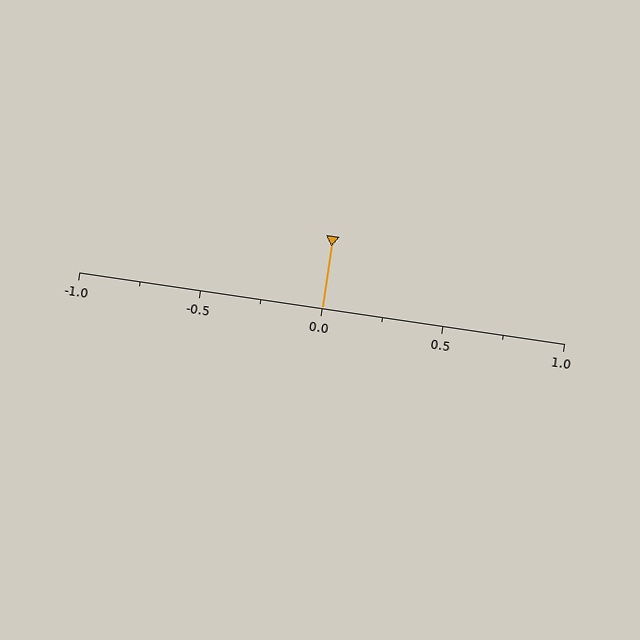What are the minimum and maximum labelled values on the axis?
The axis runs from -1.0 to 1.0.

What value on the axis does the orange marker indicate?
The marker indicates approximately 0.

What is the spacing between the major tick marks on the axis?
The major ticks are spaced 0.5 apart.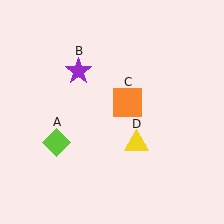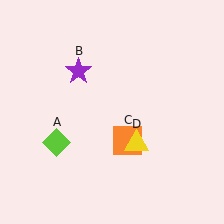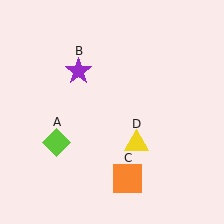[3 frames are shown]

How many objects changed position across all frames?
1 object changed position: orange square (object C).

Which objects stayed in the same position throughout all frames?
Lime diamond (object A) and purple star (object B) and yellow triangle (object D) remained stationary.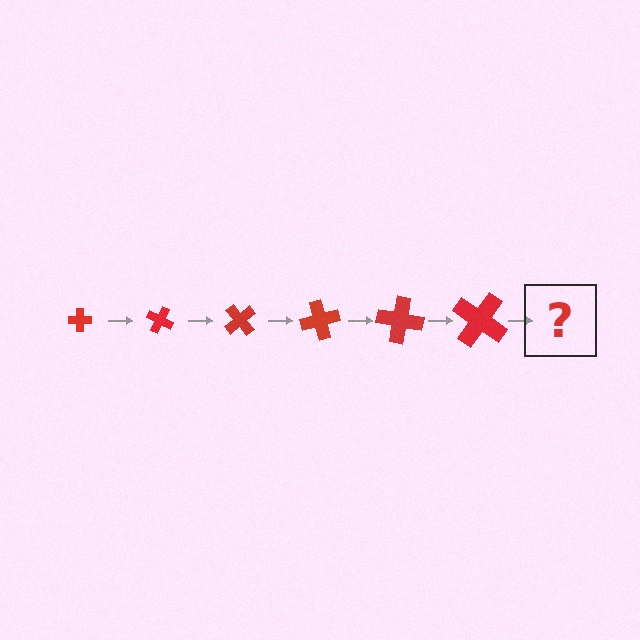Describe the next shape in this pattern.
It should be a cross, larger than the previous one and rotated 150 degrees from the start.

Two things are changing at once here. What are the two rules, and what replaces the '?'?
The two rules are that the cross grows larger each step and it rotates 25 degrees each step. The '?' should be a cross, larger than the previous one and rotated 150 degrees from the start.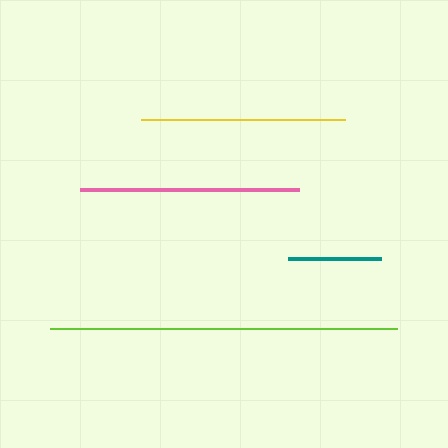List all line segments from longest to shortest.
From longest to shortest: lime, pink, yellow, teal.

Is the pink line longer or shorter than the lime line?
The lime line is longer than the pink line.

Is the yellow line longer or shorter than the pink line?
The pink line is longer than the yellow line.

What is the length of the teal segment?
The teal segment is approximately 92 pixels long.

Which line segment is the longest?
The lime line is the longest at approximately 346 pixels.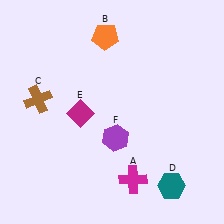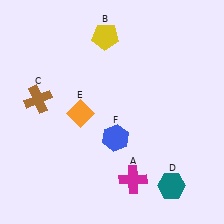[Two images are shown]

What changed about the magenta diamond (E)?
In Image 1, E is magenta. In Image 2, it changed to orange.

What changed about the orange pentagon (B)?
In Image 1, B is orange. In Image 2, it changed to yellow.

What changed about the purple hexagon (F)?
In Image 1, F is purple. In Image 2, it changed to blue.